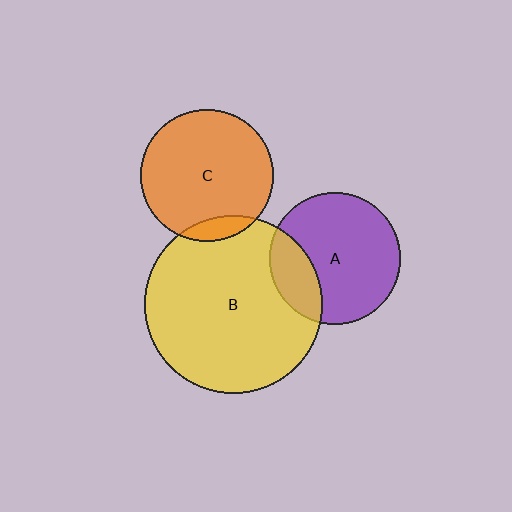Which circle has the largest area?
Circle B (yellow).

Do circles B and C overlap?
Yes.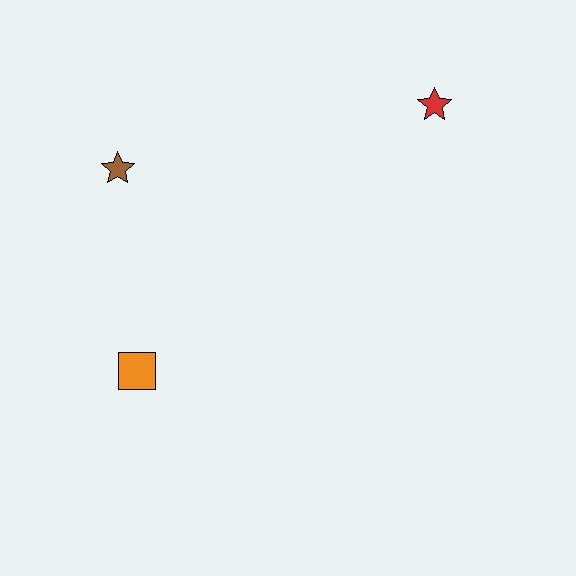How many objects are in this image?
There are 3 objects.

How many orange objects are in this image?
There is 1 orange object.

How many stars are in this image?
There are 2 stars.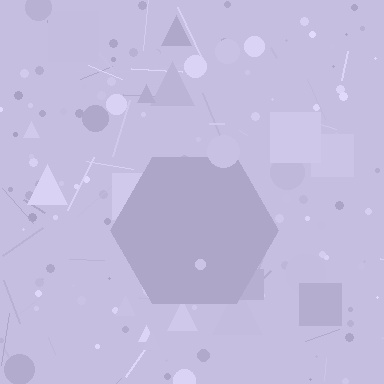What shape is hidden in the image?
A hexagon is hidden in the image.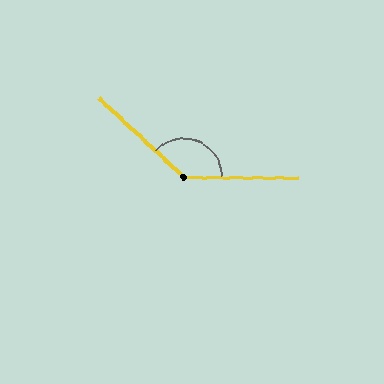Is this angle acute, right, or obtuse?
It is obtuse.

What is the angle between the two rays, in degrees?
Approximately 138 degrees.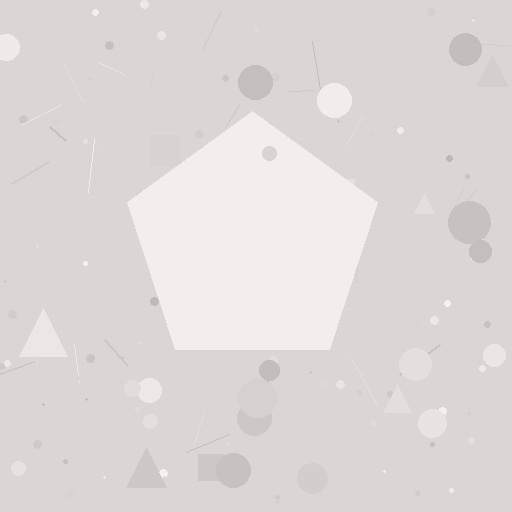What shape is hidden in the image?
A pentagon is hidden in the image.